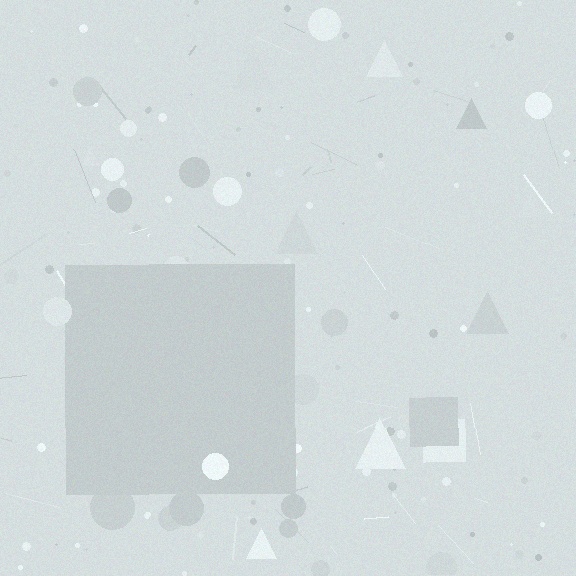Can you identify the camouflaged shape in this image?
The camouflaged shape is a square.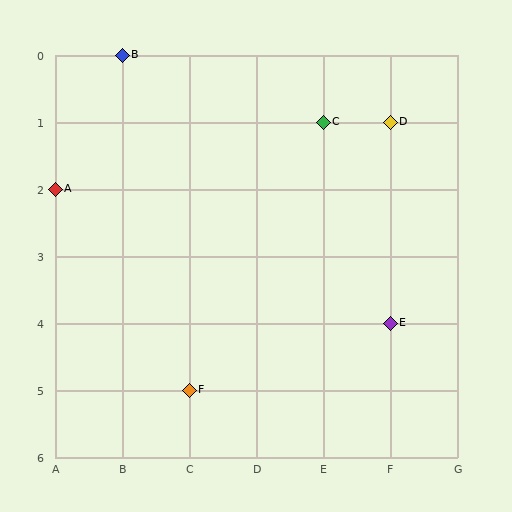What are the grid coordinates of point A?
Point A is at grid coordinates (A, 2).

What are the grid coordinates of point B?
Point B is at grid coordinates (B, 0).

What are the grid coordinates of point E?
Point E is at grid coordinates (F, 4).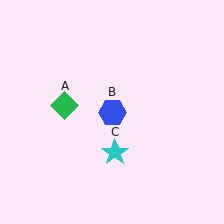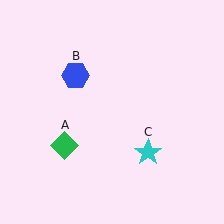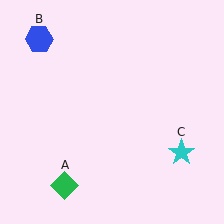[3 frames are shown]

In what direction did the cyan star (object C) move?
The cyan star (object C) moved right.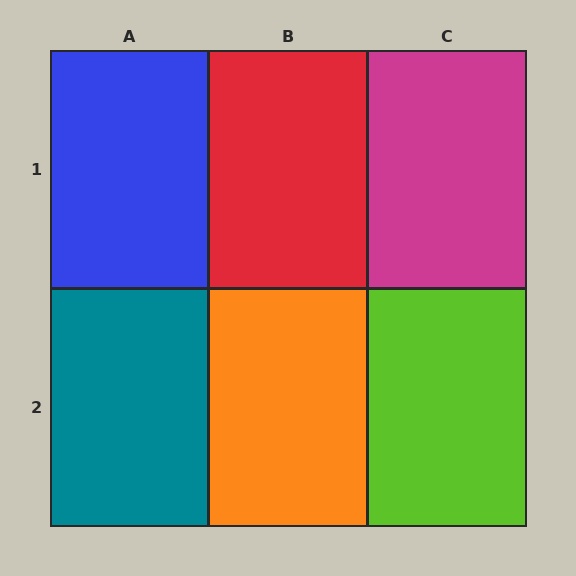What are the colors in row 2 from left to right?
Teal, orange, lime.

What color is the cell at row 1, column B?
Red.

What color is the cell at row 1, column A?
Blue.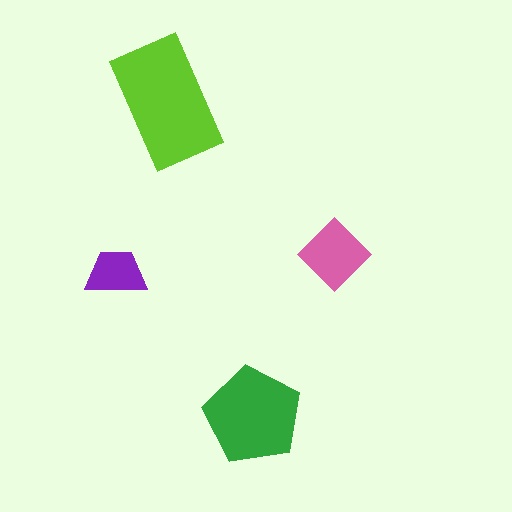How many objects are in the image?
There are 4 objects in the image.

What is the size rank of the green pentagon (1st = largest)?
2nd.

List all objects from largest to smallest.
The lime rectangle, the green pentagon, the pink diamond, the purple trapezoid.